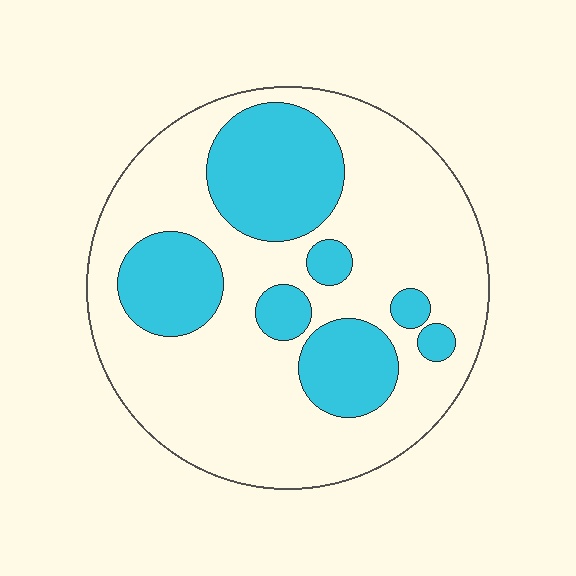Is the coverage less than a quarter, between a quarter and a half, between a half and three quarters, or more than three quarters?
Between a quarter and a half.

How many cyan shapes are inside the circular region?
7.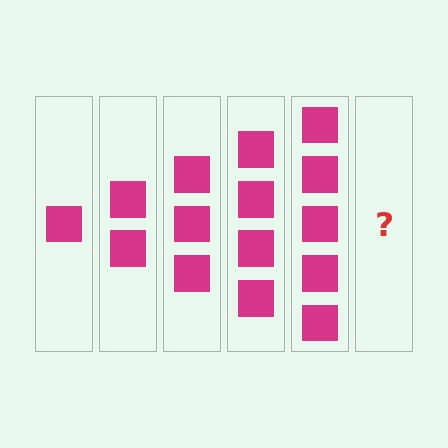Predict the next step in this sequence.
The next step is 6 squares.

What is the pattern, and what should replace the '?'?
The pattern is that each step adds one more square. The '?' should be 6 squares.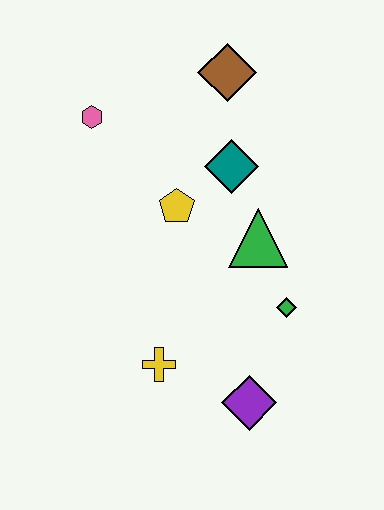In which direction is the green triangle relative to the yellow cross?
The green triangle is above the yellow cross.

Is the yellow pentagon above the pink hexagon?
No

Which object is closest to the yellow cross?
The purple diamond is closest to the yellow cross.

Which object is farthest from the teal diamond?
The purple diamond is farthest from the teal diamond.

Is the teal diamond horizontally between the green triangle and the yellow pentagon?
Yes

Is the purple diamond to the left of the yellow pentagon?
No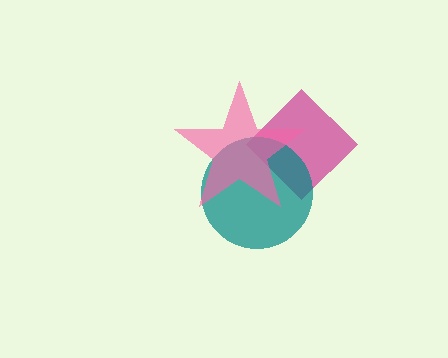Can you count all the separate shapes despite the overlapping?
Yes, there are 3 separate shapes.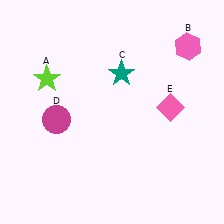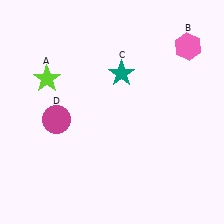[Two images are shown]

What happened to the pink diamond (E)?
The pink diamond (E) was removed in Image 2. It was in the top-right area of Image 1.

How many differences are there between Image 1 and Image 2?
There is 1 difference between the two images.